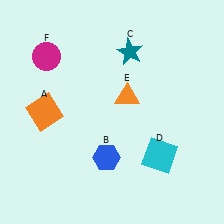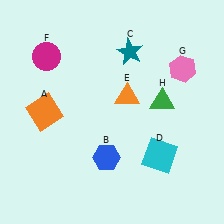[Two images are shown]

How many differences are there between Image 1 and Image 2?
There are 2 differences between the two images.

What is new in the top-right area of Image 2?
A green triangle (H) was added in the top-right area of Image 2.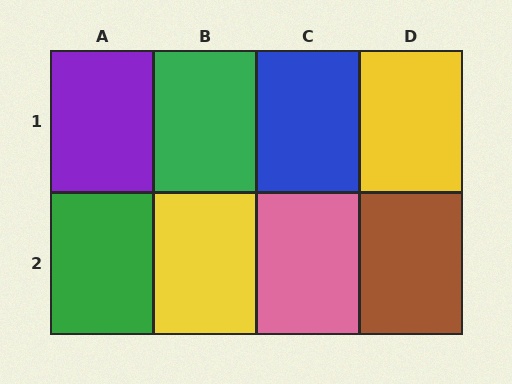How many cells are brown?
1 cell is brown.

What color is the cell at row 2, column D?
Brown.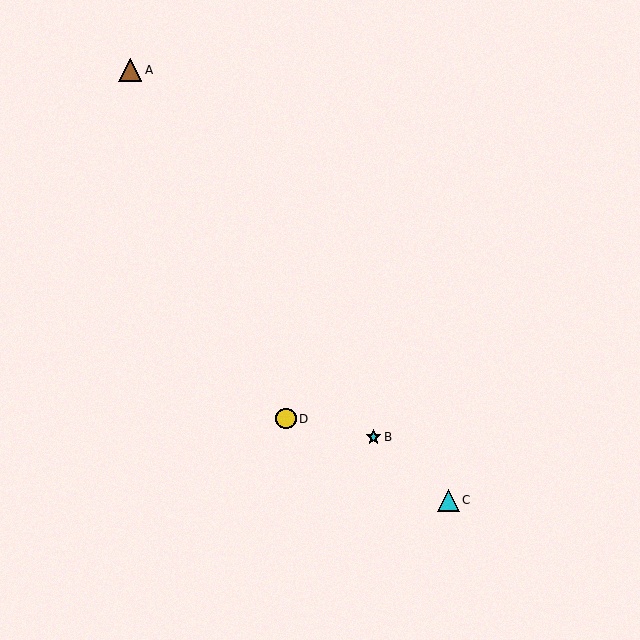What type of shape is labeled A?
Shape A is a brown triangle.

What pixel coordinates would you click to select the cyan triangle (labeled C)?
Click at (448, 501) to select the cyan triangle C.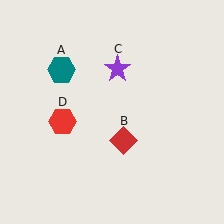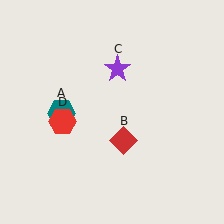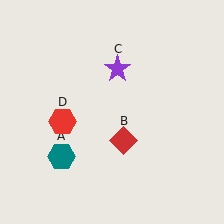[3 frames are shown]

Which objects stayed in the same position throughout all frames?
Red diamond (object B) and purple star (object C) and red hexagon (object D) remained stationary.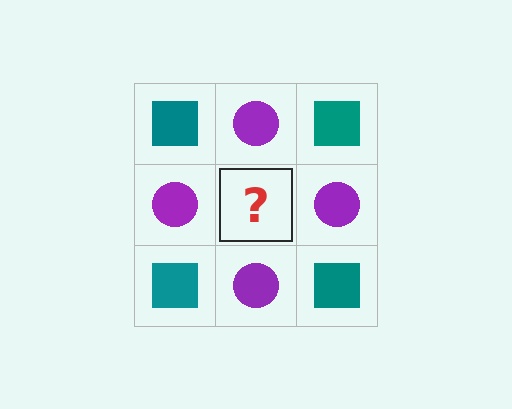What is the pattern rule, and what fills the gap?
The rule is that it alternates teal square and purple circle in a checkerboard pattern. The gap should be filled with a teal square.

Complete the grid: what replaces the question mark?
The question mark should be replaced with a teal square.